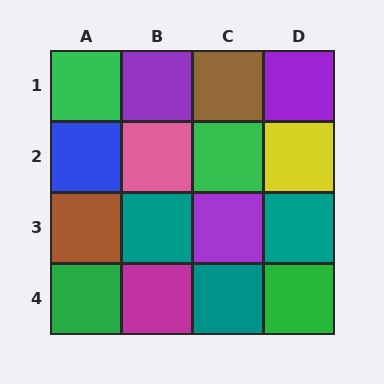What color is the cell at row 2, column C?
Green.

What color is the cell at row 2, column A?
Blue.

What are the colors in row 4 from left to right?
Green, magenta, teal, green.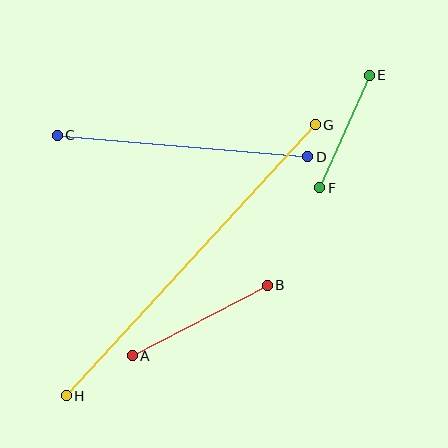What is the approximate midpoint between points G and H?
The midpoint is at approximately (191, 260) pixels.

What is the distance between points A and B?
The distance is approximately 152 pixels.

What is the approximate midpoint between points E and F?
The midpoint is at approximately (344, 131) pixels.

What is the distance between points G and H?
The distance is approximately 368 pixels.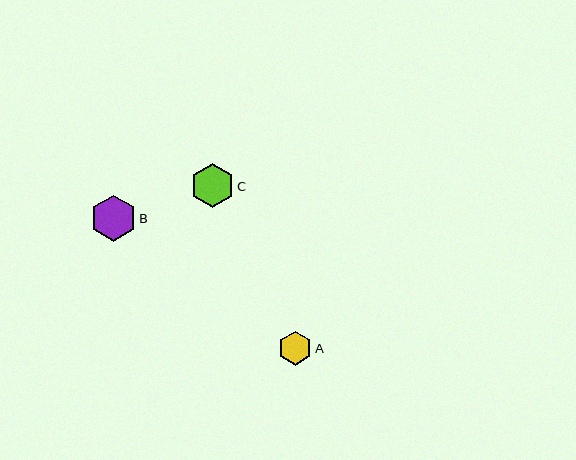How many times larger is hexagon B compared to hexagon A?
Hexagon B is approximately 1.4 times the size of hexagon A.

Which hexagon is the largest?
Hexagon B is the largest with a size of approximately 46 pixels.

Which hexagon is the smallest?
Hexagon A is the smallest with a size of approximately 34 pixels.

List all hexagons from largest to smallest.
From largest to smallest: B, C, A.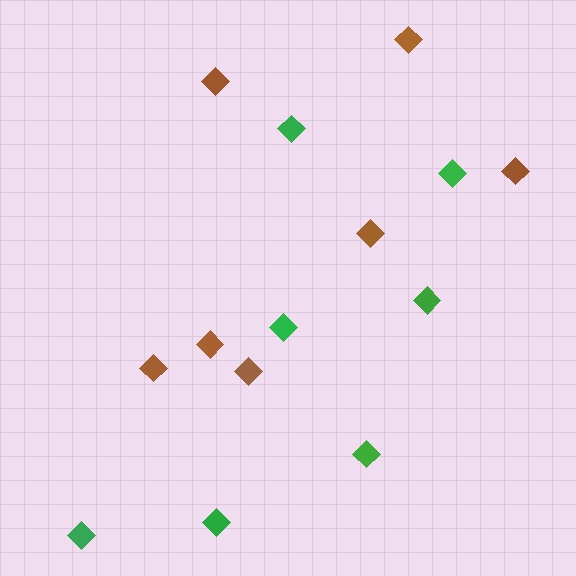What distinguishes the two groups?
There are 2 groups: one group of green diamonds (7) and one group of brown diamonds (7).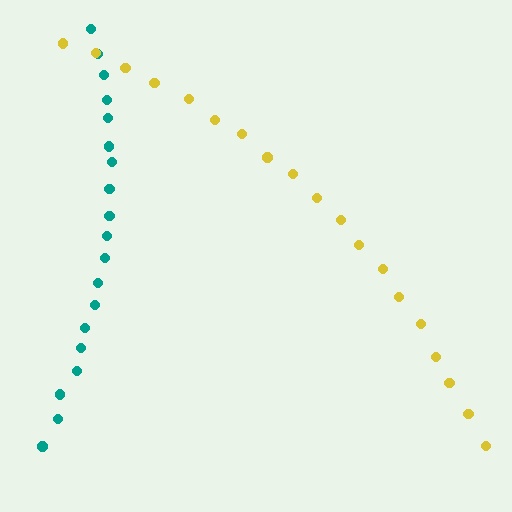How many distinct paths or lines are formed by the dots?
There are 2 distinct paths.